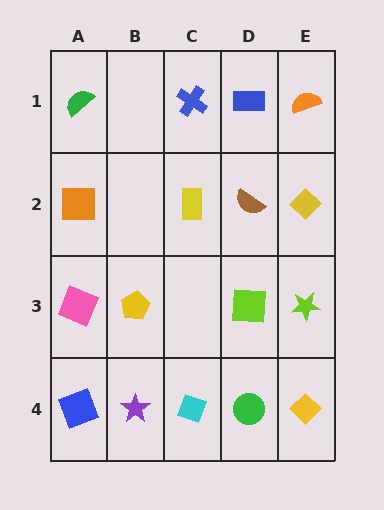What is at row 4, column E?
A yellow diamond.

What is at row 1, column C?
A blue cross.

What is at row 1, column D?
A blue rectangle.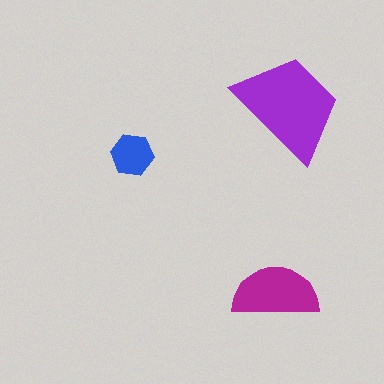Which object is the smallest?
The blue hexagon.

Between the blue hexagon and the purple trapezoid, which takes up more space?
The purple trapezoid.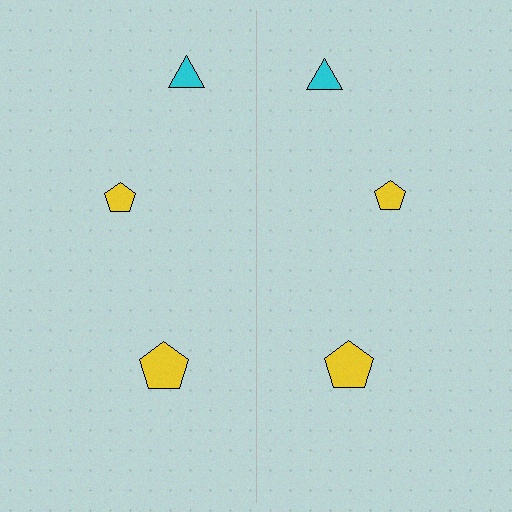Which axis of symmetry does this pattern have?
The pattern has a vertical axis of symmetry running through the center of the image.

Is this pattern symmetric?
Yes, this pattern has bilateral (reflection) symmetry.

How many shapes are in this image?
There are 6 shapes in this image.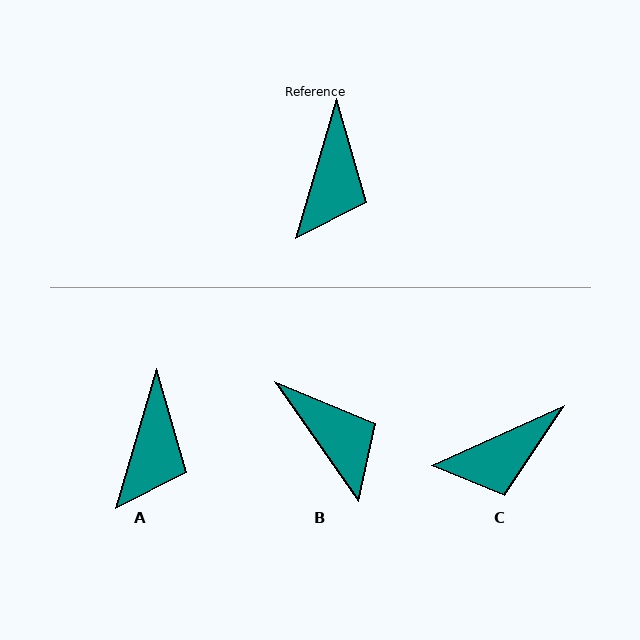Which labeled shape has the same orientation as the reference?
A.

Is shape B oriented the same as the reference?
No, it is off by about 52 degrees.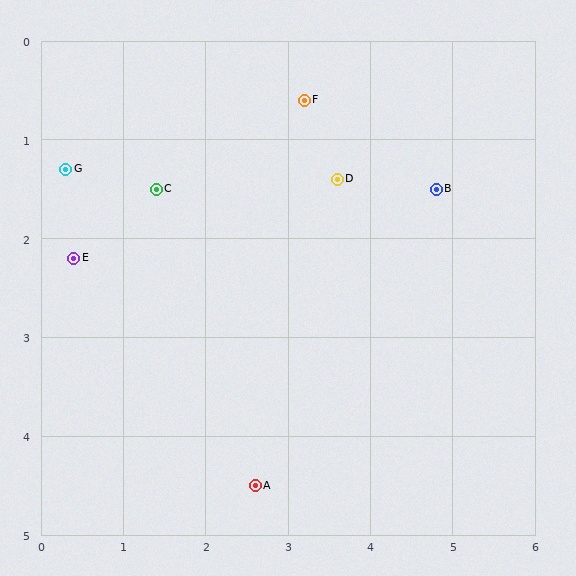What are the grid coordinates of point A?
Point A is at approximately (2.6, 4.5).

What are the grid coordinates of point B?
Point B is at approximately (4.8, 1.5).